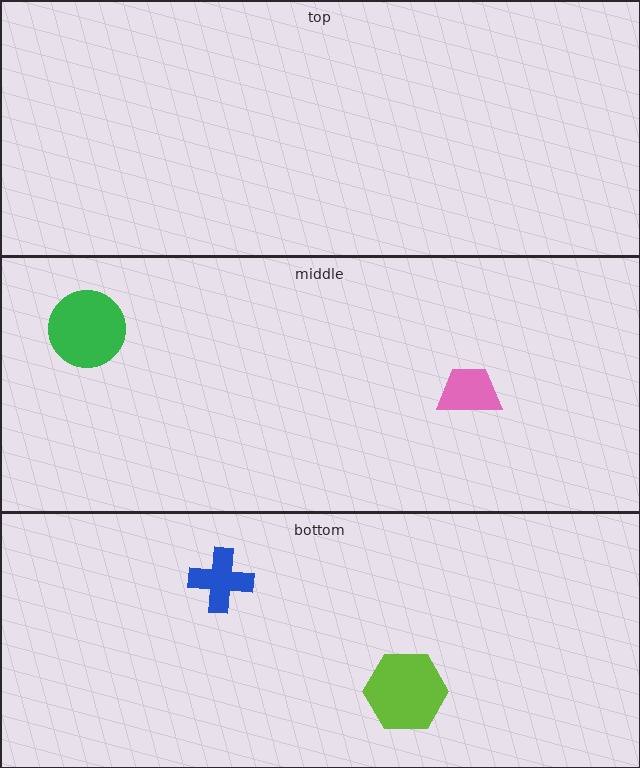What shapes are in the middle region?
The pink trapezoid, the green circle.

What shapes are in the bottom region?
The lime hexagon, the blue cross.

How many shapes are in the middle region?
2.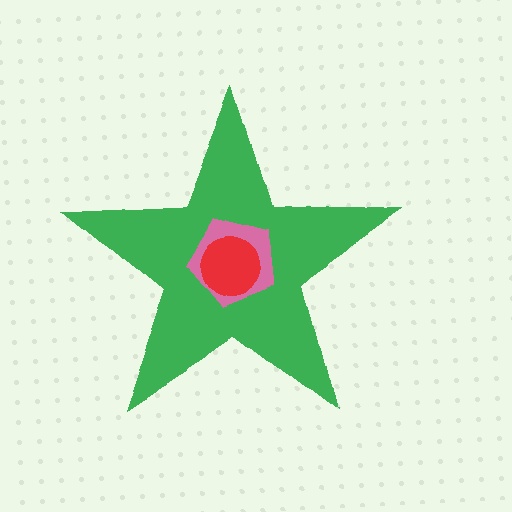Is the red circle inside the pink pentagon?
Yes.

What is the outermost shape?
The green star.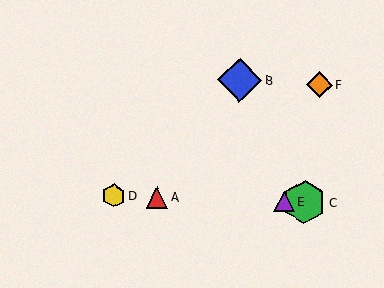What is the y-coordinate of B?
Object B is at y≈80.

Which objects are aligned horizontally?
Objects A, C, D, E are aligned horizontally.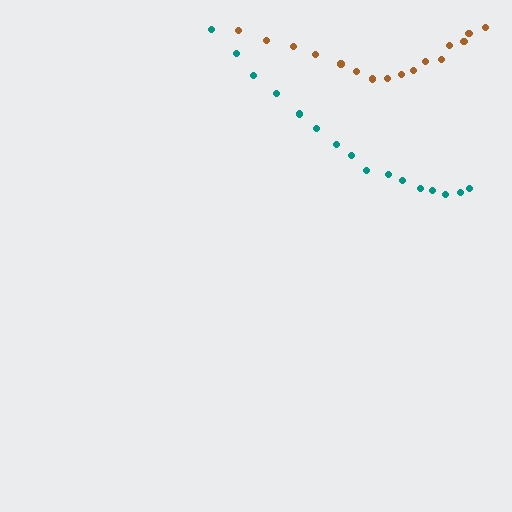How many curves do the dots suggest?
There are 2 distinct paths.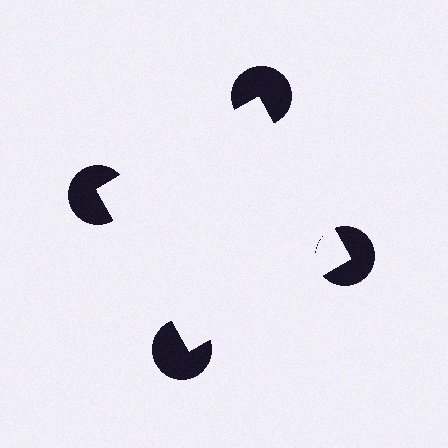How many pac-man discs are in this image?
There are 4 — one at each vertex of the illusory square.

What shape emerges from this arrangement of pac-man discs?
An illusory square — its edges are inferred from the aligned wedge cuts in the pac-man discs, not physically drawn.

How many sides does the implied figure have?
4 sides.